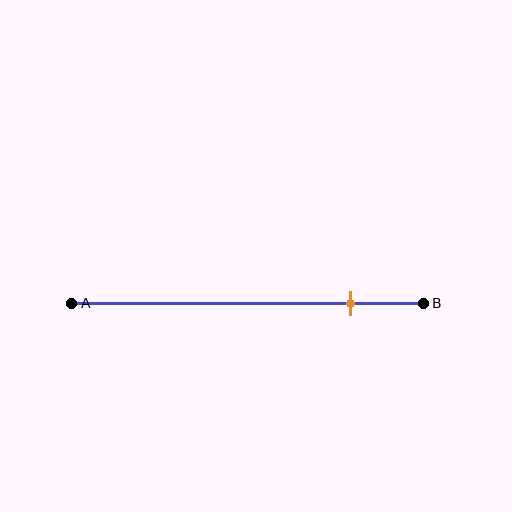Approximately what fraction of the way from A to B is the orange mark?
The orange mark is approximately 80% of the way from A to B.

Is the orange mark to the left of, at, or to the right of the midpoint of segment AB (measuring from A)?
The orange mark is to the right of the midpoint of segment AB.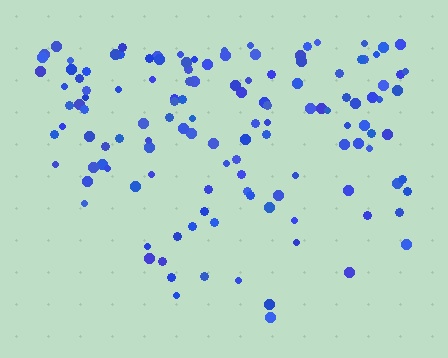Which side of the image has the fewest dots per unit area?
The bottom.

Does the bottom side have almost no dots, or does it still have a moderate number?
Still a moderate number, just noticeably fewer than the top.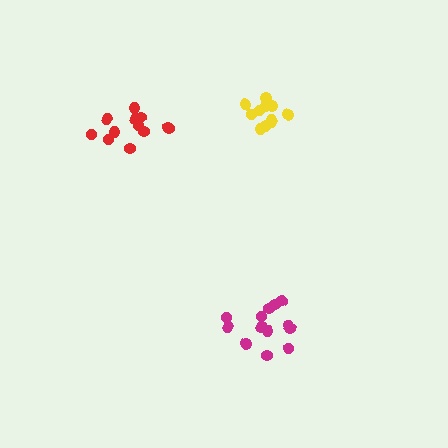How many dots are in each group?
Group 1: 12 dots, Group 2: 13 dots, Group 3: 12 dots (37 total).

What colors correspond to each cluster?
The clusters are colored: yellow, magenta, red.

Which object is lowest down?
The magenta cluster is bottommost.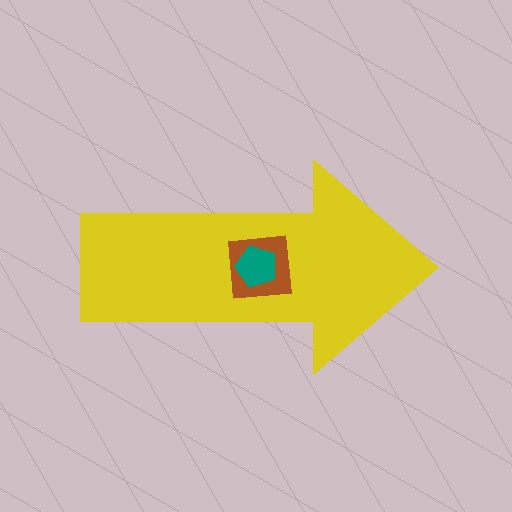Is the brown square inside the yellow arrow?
Yes.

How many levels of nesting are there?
3.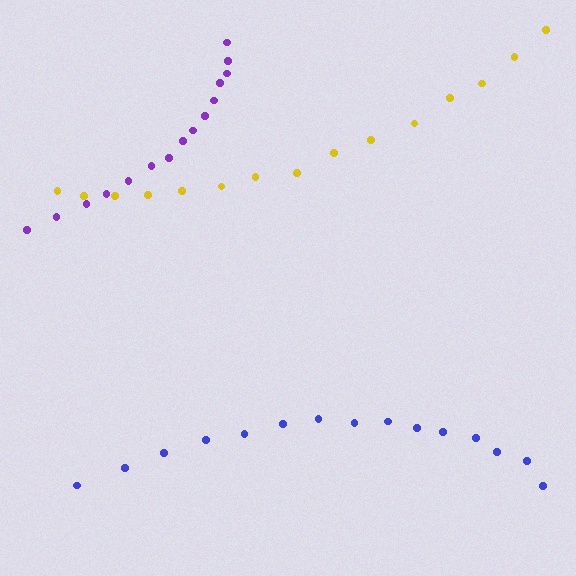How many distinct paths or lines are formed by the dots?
There are 3 distinct paths.